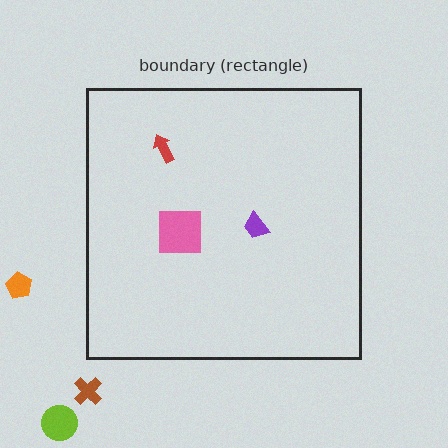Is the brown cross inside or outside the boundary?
Outside.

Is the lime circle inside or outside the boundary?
Outside.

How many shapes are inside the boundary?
3 inside, 3 outside.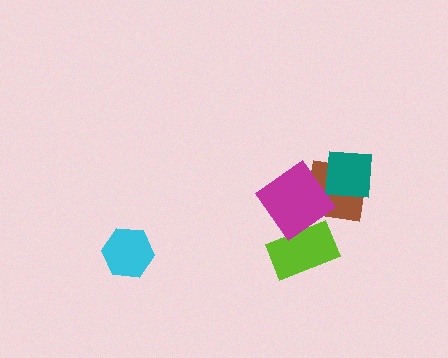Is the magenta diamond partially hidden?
No, no other shape covers it.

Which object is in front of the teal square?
The magenta diamond is in front of the teal square.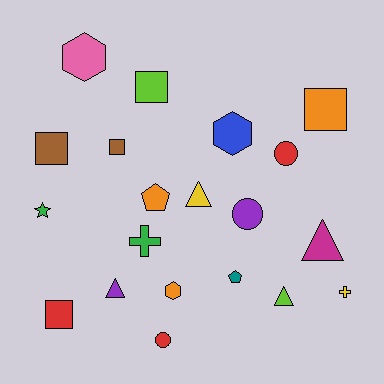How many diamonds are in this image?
There are no diamonds.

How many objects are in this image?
There are 20 objects.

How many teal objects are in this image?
There is 1 teal object.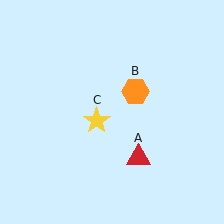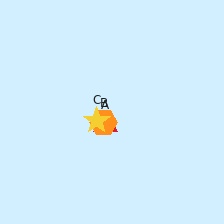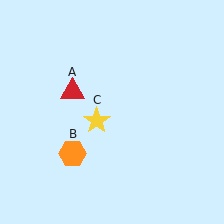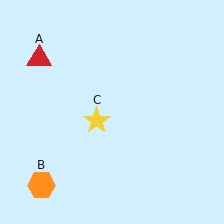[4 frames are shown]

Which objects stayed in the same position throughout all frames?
Yellow star (object C) remained stationary.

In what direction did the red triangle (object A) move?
The red triangle (object A) moved up and to the left.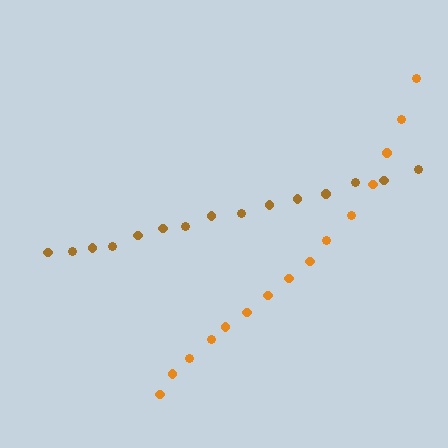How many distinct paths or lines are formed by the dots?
There are 2 distinct paths.